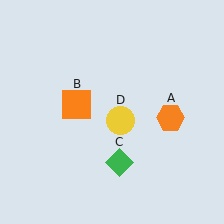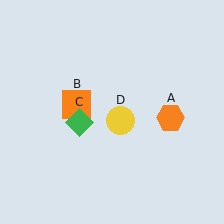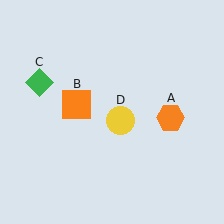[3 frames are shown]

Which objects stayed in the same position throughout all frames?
Orange hexagon (object A) and orange square (object B) and yellow circle (object D) remained stationary.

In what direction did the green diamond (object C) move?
The green diamond (object C) moved up and to the left.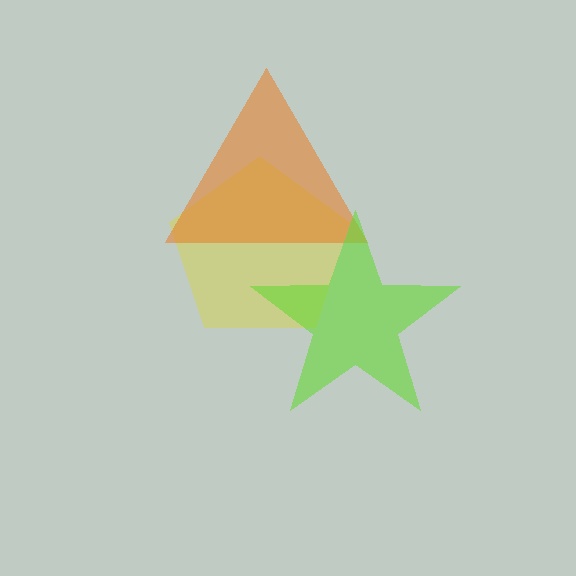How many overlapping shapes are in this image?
There are 3 overlapping shapes in the image.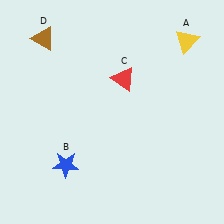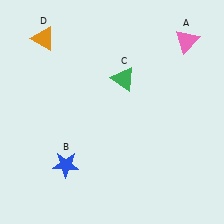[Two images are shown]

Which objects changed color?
A changed from yellow to pink. C changed from red to green. D changed from brown to orange.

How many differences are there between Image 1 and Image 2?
There are 3 differences between the two images.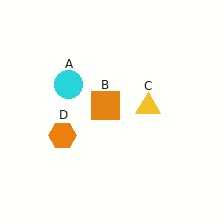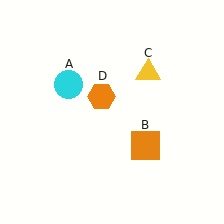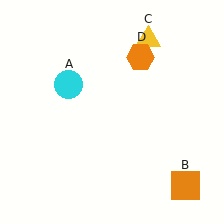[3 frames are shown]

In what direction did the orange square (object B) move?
The orange square (object B) moved down and to the right.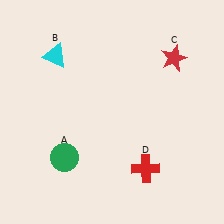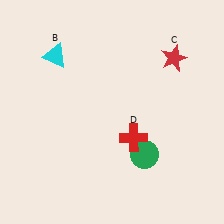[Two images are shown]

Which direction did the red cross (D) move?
The red cross (D) moved up.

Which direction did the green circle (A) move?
The green circle (A) moved right.